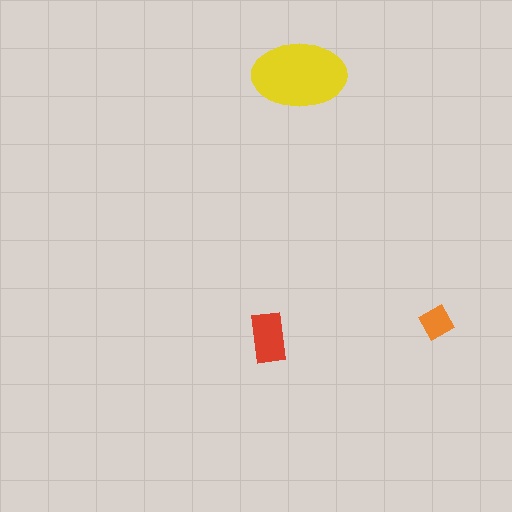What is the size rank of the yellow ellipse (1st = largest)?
1st.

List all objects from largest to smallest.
The yellow ellipse, the red rectangle, the orange square.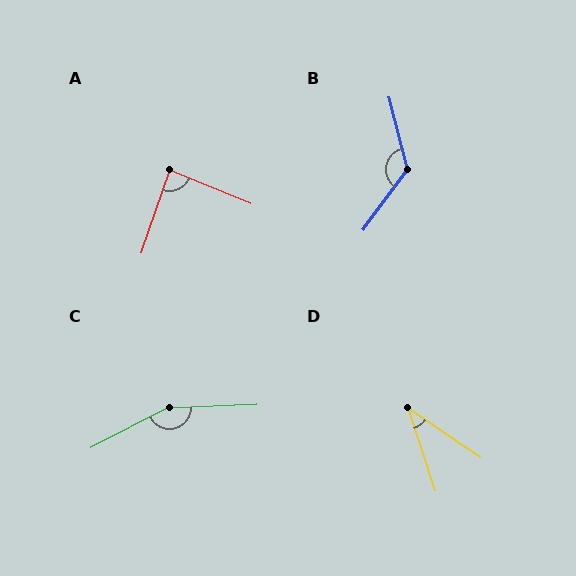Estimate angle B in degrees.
Approximately 129 degrees.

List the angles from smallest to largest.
D (38°), A (86°), B (129°), C (155°).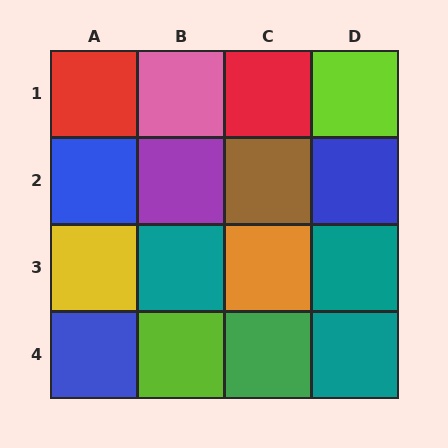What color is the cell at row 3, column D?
Teal.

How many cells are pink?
1 cell is pink.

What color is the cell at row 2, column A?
Blue.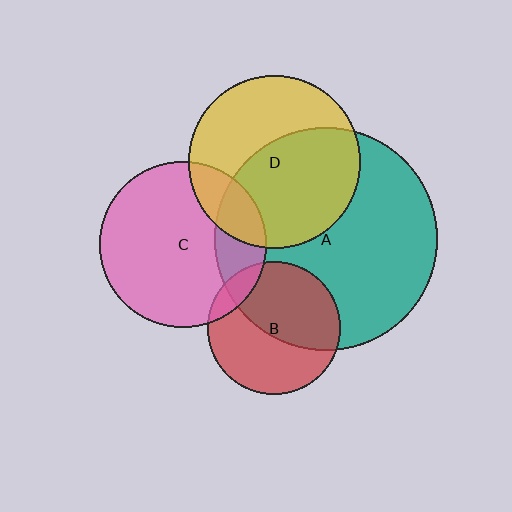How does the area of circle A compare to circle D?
Approximately 1.7 times.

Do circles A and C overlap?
Yes.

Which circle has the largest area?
Circle A (teal).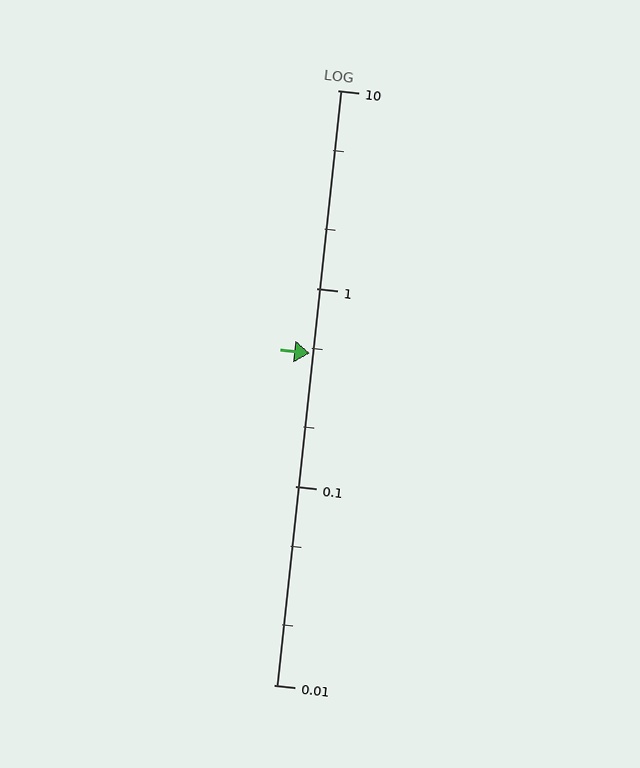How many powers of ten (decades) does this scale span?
The scale spans 3 decades, from 0.01 to 10.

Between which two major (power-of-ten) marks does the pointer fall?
The pointer is between 0.1 and 1.